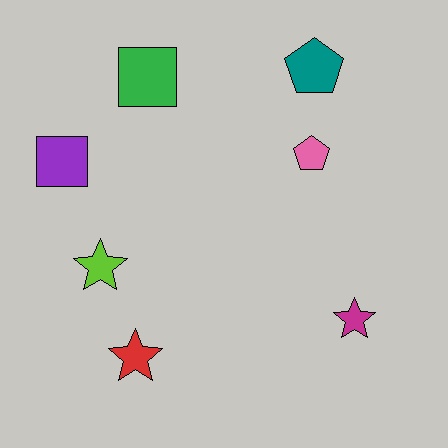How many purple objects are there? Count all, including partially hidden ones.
There is 1 purple object.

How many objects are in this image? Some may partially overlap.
There are 7 objects.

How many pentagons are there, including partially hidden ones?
There are 2 pentagons.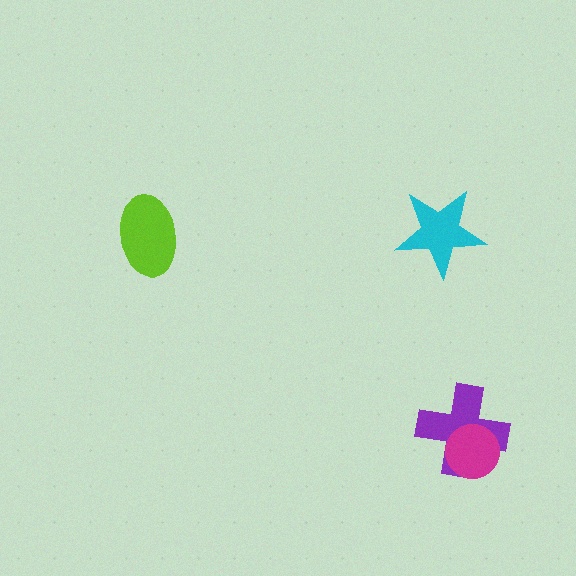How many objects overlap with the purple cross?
1 object overlaps with the purple cross.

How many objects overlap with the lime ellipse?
0 objects overlap with the lime ellipse.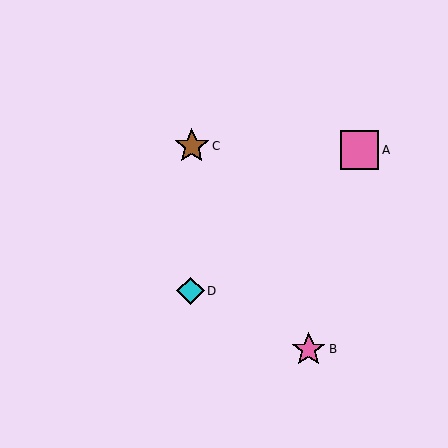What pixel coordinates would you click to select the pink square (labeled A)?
Click at (360, 150) to select the pink square A.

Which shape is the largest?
The pink square (labeled A) is the largest.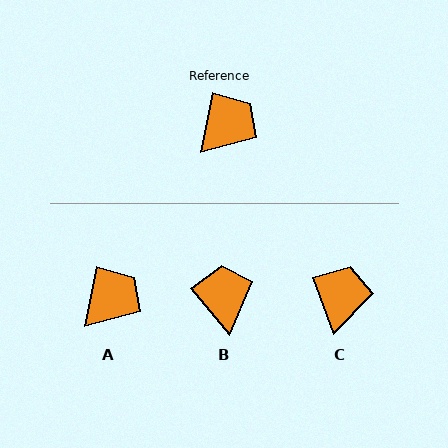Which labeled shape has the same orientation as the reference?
A.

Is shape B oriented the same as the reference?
No, it is off by about 52 degrees.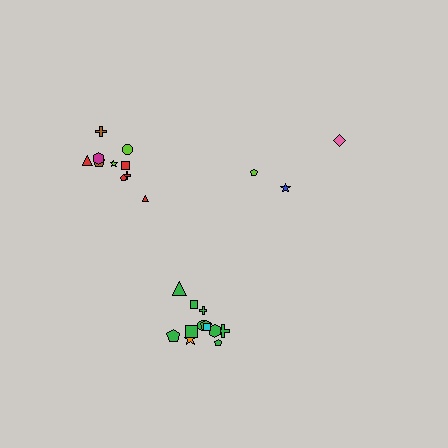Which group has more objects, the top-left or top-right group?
The top-left group.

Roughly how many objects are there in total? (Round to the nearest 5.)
Roughly 25 objects in total.